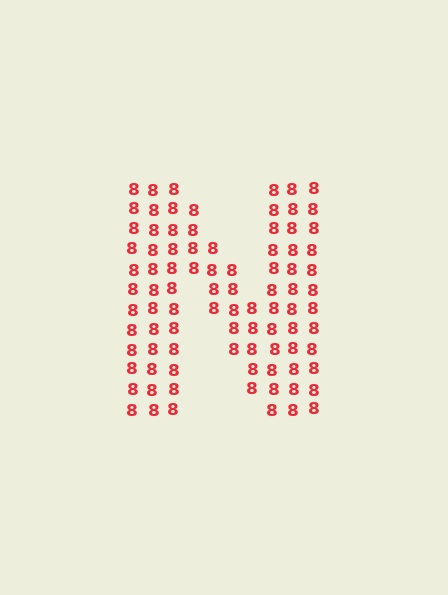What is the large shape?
The large shape is the letter N.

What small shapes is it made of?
It is made of small digit 8's.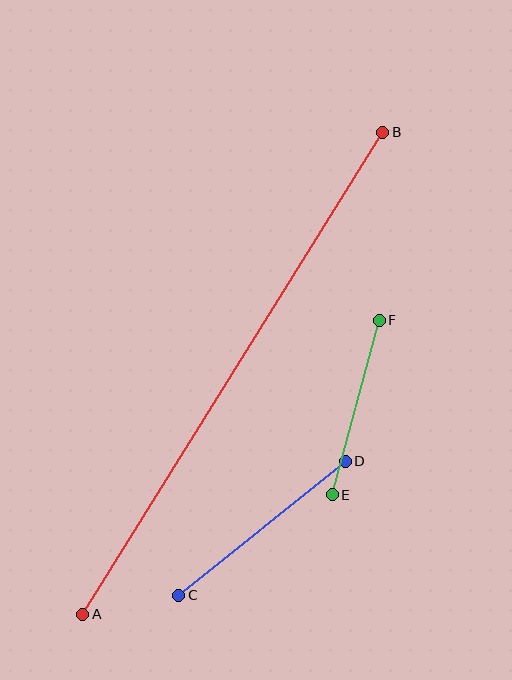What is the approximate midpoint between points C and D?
The midpoint is at approximately (262, 528) pixels.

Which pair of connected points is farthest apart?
Points A and B are farthest apart.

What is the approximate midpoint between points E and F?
The midpoint is at approximately (356, 407) pixels.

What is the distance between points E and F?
The distance is approximately 181 pixels.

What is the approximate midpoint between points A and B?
The midpoint is at approximately (233, 373) pixels.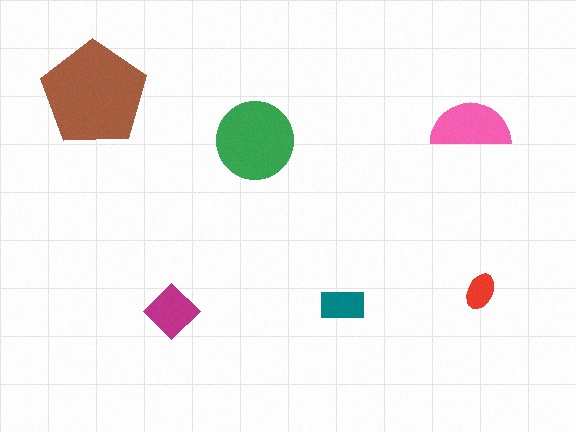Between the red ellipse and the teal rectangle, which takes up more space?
The teal rectangle.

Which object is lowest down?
The magenta diamond is bottommost.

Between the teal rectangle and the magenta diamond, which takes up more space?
The magenta diamond.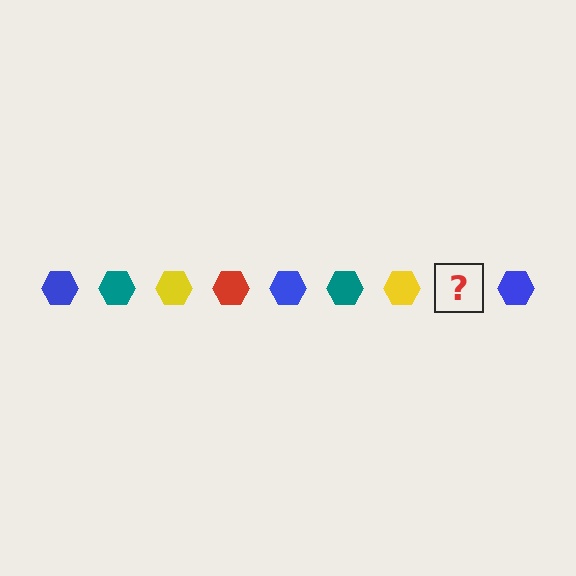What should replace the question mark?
The question mark should be replaced with a red hexagon.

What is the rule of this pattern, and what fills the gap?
The rule is that the pattern cycles through blue, teal, yellow, red hexagons. The gap should be filled with a red hexagon.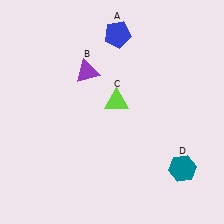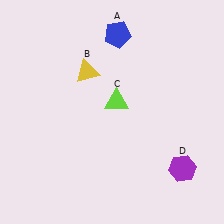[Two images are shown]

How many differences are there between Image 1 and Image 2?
There are 2 differences between the two images.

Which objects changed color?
B changed from purple to yellow. D changed from teal to purple.